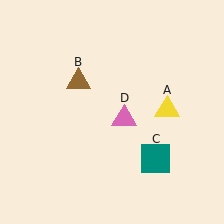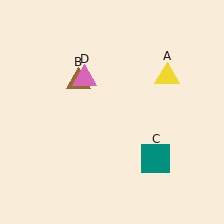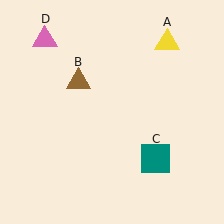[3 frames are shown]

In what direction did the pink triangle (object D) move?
The pink triangle (object D) moved up and to the left.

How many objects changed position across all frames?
2 objects changed position: yellow triangle (object A), pink triangle (object D).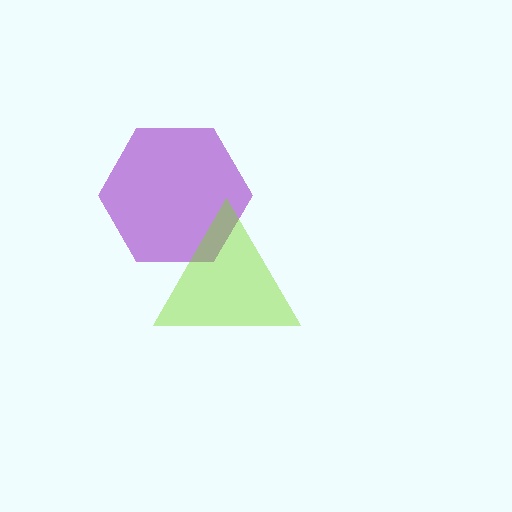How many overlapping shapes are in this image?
There are 2 overlapping shapes in the image.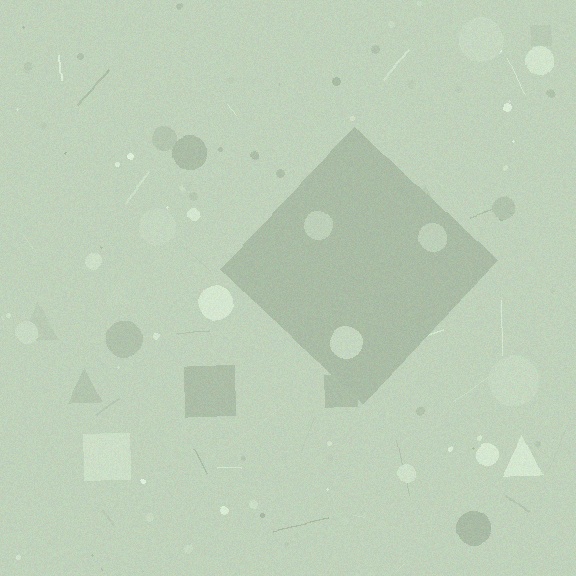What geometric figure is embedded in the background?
A diamond is embedded in the background.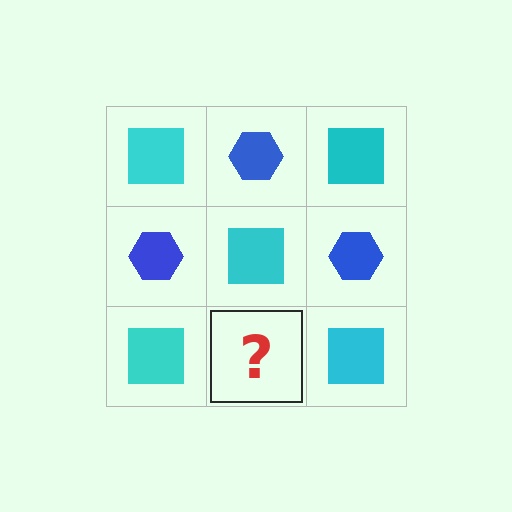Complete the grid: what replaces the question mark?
The question mark should be replaced with a blue hexagon.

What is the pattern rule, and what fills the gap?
The rule is that it alternates cyan square and blue hexagon in a checkerboard pattern. The gap should be filled with a blue hexagon.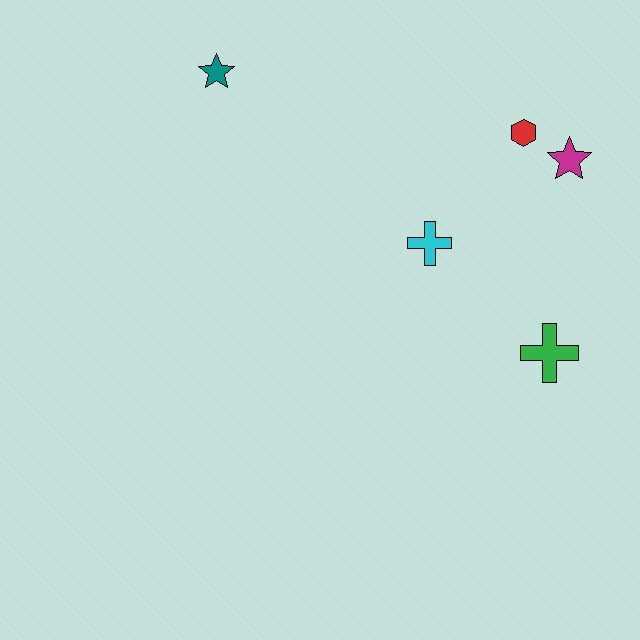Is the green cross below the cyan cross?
Yes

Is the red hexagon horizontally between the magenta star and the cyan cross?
Yes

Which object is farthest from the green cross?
The teal star is farthest from the green cross.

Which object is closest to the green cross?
The cyan cross is closest to the green cross.